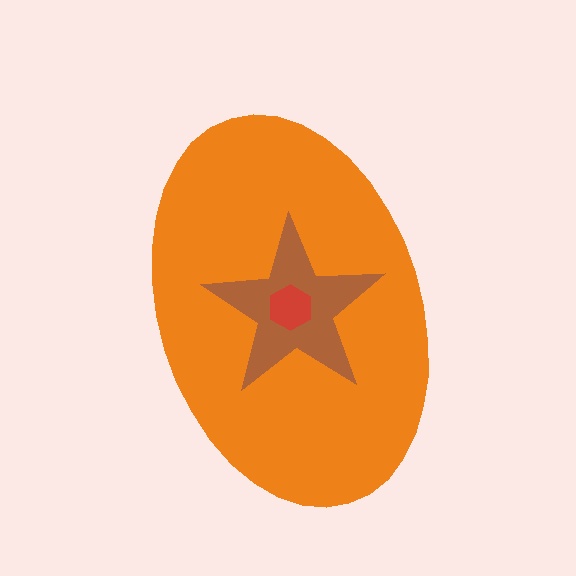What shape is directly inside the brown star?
The red hexagon.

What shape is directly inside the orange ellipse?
The brown star.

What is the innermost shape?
The red hexagon.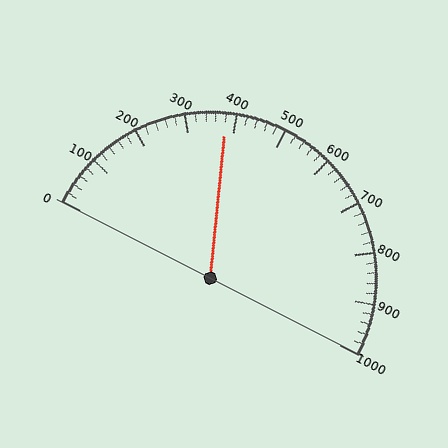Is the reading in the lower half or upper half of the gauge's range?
The reading is in the lower half of the range (0 to 1000).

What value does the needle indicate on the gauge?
The needle indicates approximately 380.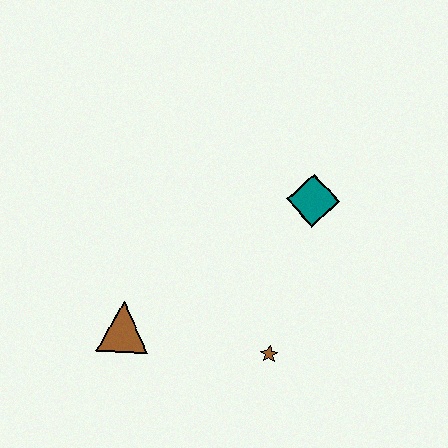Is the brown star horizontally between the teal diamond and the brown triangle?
Yes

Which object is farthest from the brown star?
The teal diamond is farthest from the brown star.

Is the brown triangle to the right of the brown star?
No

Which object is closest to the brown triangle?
The brown star is closest to the brown triangle.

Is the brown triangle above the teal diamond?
No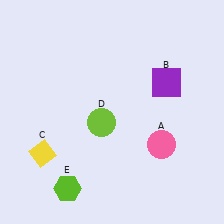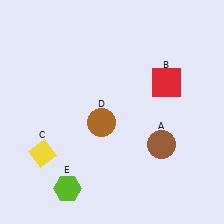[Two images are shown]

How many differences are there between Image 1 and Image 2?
There are 3 differences between the two images.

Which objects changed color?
A changed from pink to brown. B changed from purple to red. D changed from lime to brown.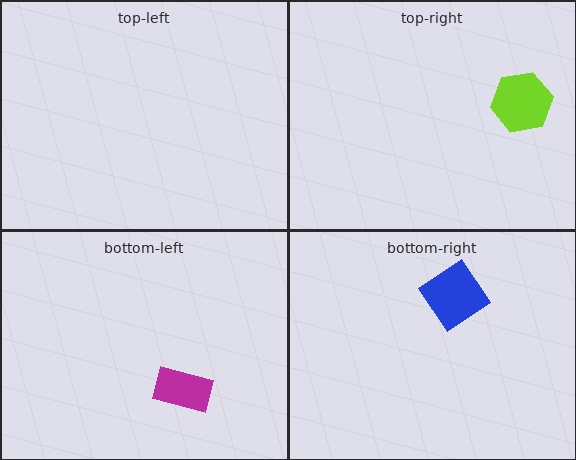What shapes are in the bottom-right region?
The blue diamond.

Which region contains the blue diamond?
The bottom-right region.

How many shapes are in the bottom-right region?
1.